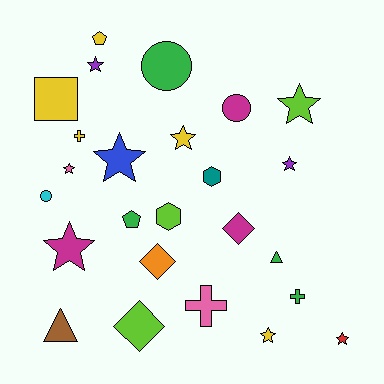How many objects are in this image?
There are 25 objects.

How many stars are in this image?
There are 9 stars.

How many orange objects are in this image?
There is 1 orange object.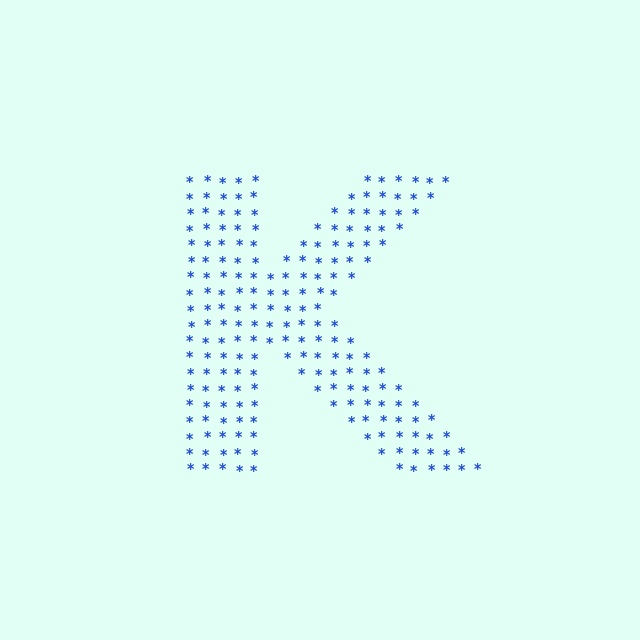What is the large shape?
The large shape is the letter K.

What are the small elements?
The small elements are asterisks.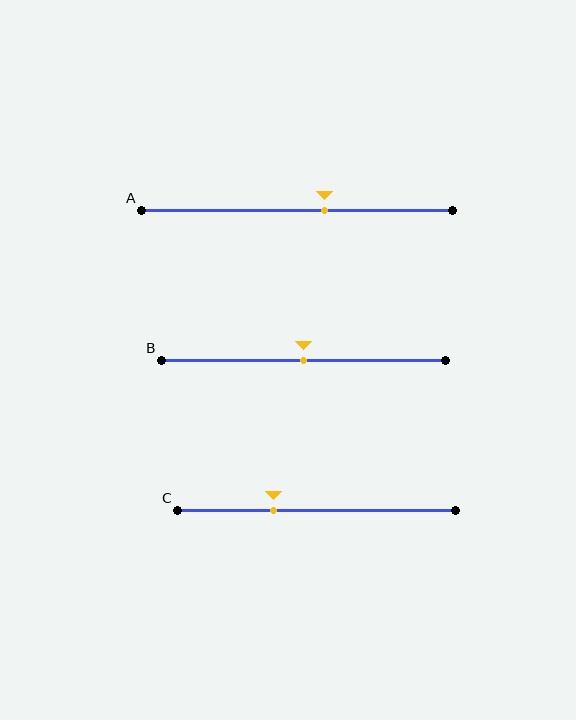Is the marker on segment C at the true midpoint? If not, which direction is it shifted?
No, the marker on segment C is shifted to the left by about 16% of the segment length.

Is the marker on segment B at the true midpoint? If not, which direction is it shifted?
Yes, the marker on segment B is at the true midpoint.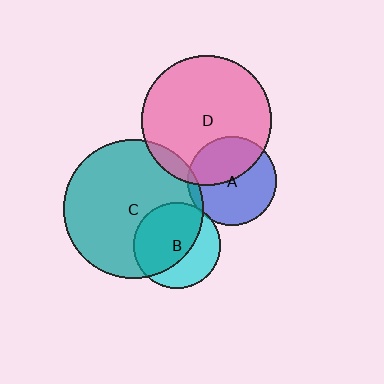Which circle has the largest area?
Circle C (teal).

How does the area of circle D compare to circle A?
Approximately 2.1 times.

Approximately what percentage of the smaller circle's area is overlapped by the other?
Approximately 5%.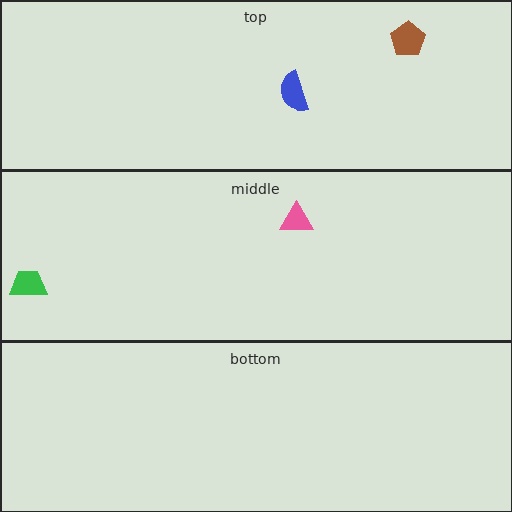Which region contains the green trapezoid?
The middle region.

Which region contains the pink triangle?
The middle region.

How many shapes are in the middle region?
2.